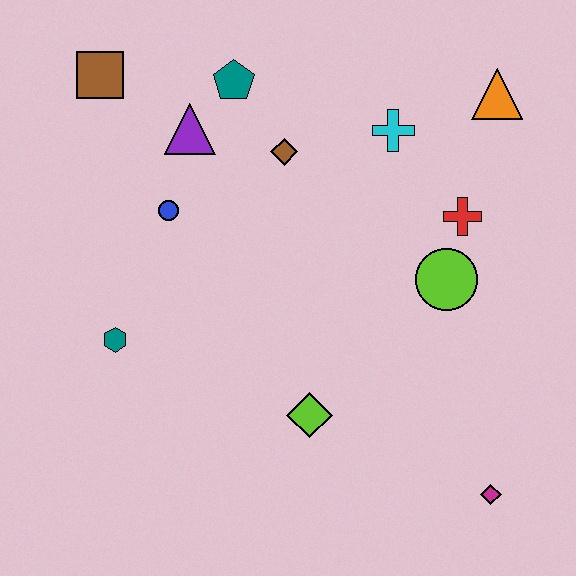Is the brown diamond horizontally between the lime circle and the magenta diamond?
No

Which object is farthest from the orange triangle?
The teal hexagon is farthest from the orange triangle.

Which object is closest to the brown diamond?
The teal pentagon is closest to the brown diamond.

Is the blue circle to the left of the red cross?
Yes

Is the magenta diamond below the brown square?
Yes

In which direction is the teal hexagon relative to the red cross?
The teal hexagon is to the left of the red cross.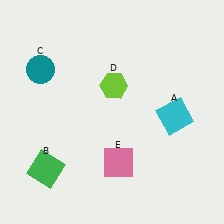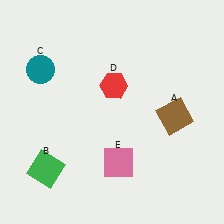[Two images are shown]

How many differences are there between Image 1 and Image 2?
There are 2 differences between the two images.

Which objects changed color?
A changed from cyan to brown. D changed from lime to red.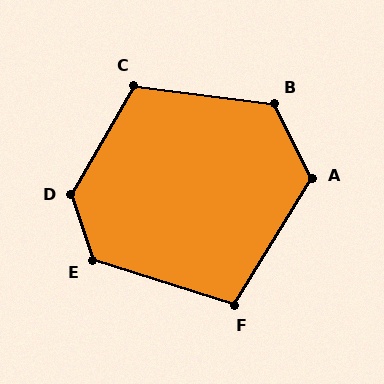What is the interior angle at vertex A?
Approximately 122 degrees (obtuse).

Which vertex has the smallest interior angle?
F, at approximately 104 degrees.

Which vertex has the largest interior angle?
D, at approximately 132 degrees.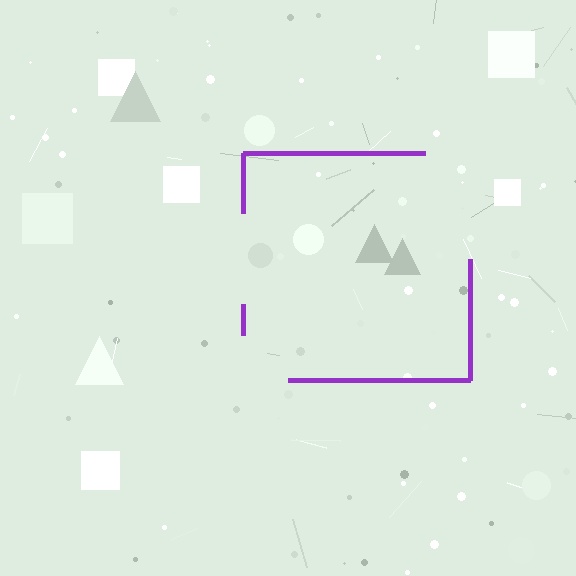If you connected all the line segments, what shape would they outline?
They would outline a square.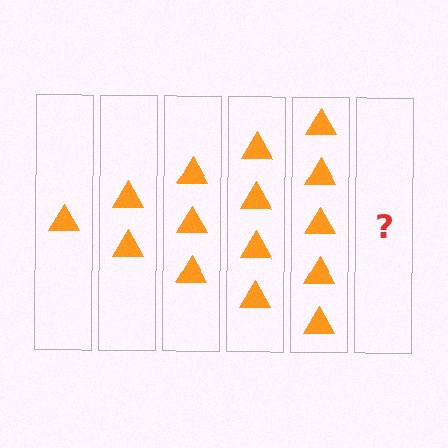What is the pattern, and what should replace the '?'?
The pattern is that each step adds one more triangle. The '?' should be 6 triangles.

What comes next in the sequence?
The next element should be 6 triangles.